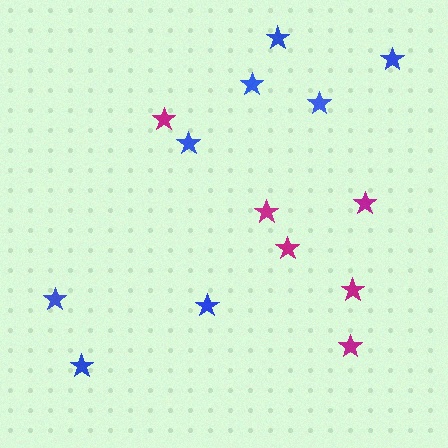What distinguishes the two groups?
There are 2 groups: one group of magenta stars (6) and one group of blue stars (8).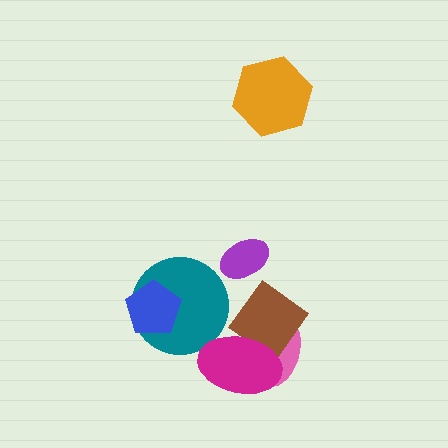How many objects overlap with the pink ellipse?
2 objects overlap with the pink ellipse.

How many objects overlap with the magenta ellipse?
2 objects overlap with the magenta ellipse.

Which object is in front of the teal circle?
The blue pentagon is in front of the teal circle.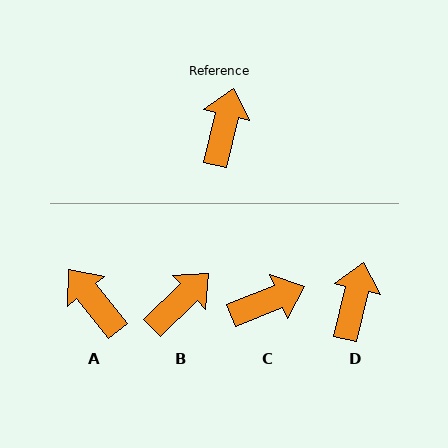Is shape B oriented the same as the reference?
No, it is off by about 33 degrees.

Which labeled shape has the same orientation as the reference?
D.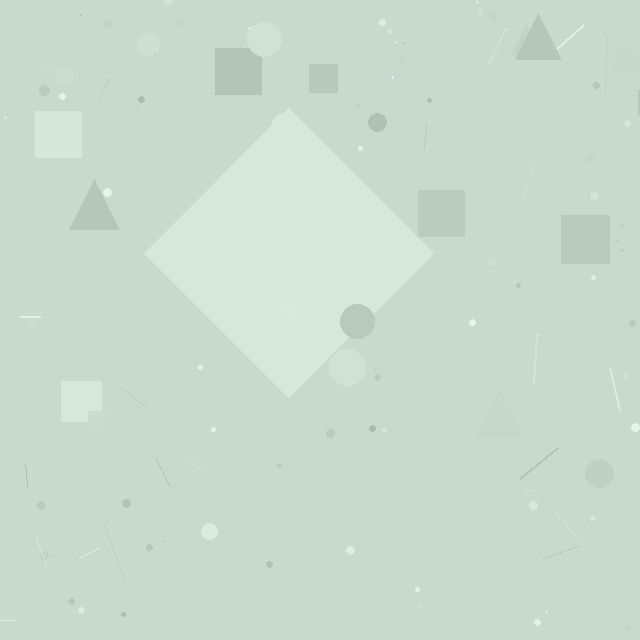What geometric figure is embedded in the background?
A diamond is embedded in the background.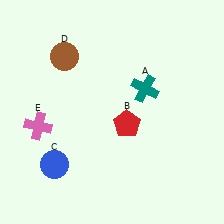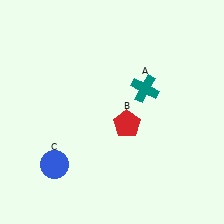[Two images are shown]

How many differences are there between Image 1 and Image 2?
There are 2 differences between the two images.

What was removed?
The pink cross (E), the brown circle (D) were removed in Image 2.